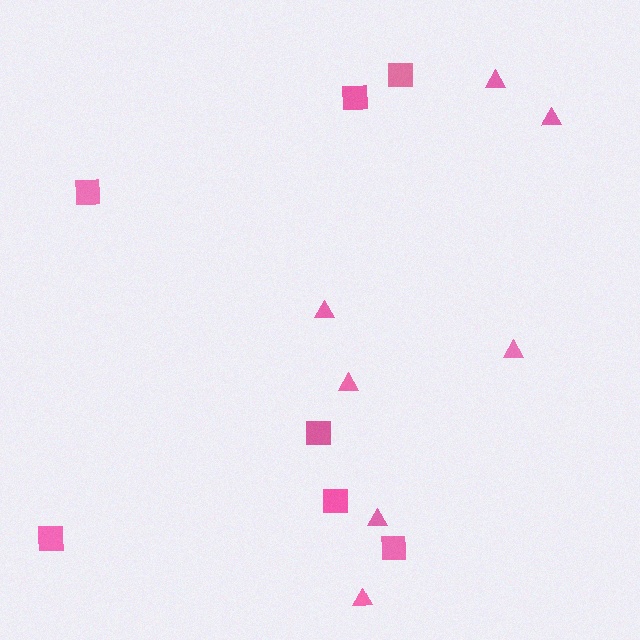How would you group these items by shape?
There are 2 groups: one group of triangles (7) and one group of squares (7).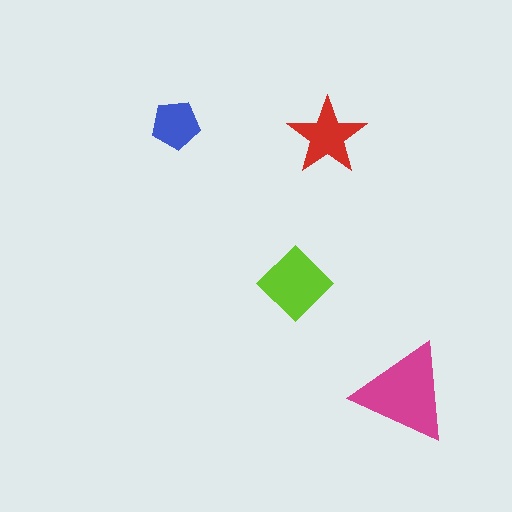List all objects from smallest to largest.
The blue pentagon, the red star, the lime diamond, the magenta triangle.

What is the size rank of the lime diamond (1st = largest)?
2nd.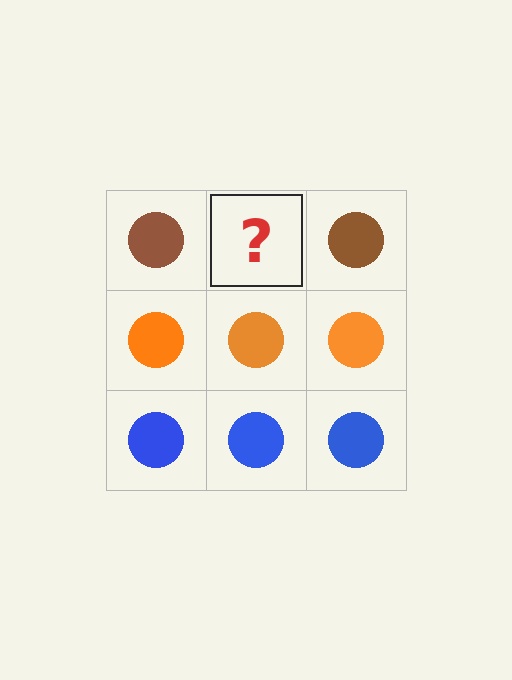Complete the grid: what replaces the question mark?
The question mark should be replaced with a brown circle.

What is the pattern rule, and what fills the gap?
The rule is that each row has a consistent color. The gap should be filled with a brown circle.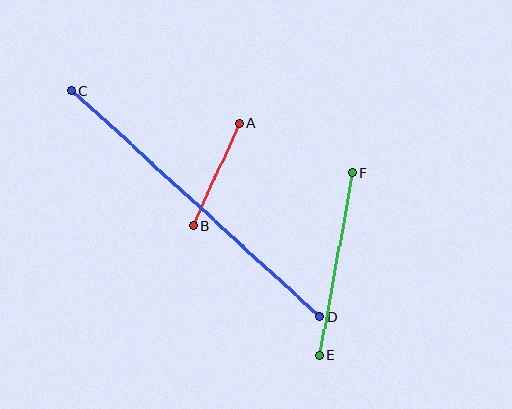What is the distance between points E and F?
The distance is approximately 185 pixels.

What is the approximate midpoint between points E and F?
The midpoint is at approximately (336, 264) pixels.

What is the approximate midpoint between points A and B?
The midpoint is at approximately (216, 174) pixels.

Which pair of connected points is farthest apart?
Points C and D are farthest apart.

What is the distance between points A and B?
The distance is approximately 113 pixels.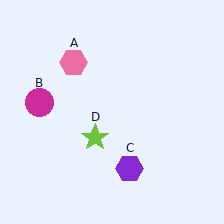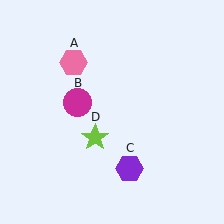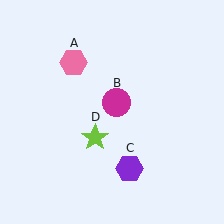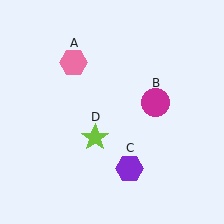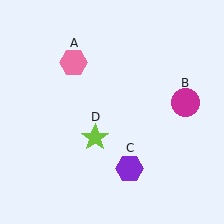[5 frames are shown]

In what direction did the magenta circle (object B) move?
The magenta circle (object B) moved right.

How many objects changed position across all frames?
1 object changed position: magenta circle (object B).